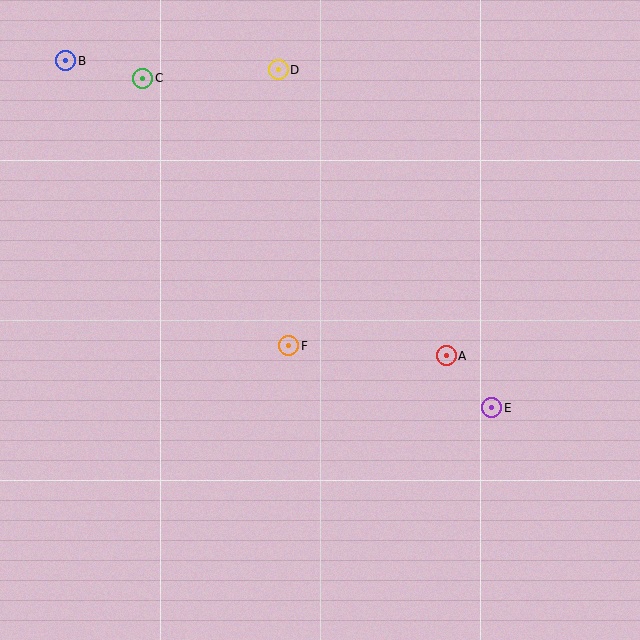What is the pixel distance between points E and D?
The distance between E and D is 400 pixels.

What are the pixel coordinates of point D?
Point D is at (278, 70).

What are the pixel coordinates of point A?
Point A is at (446, 356).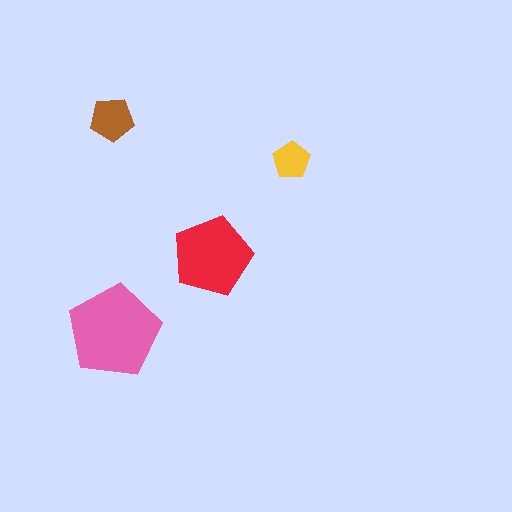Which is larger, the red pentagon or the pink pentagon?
The pink one.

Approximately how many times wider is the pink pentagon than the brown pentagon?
About 2 times wider.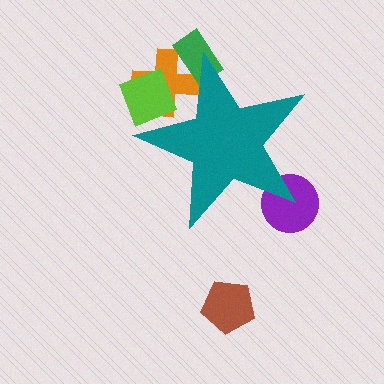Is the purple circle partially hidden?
Yes, the purple circle is partially hidden behind the teal star.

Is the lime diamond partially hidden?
Yes, the lime diamond is partially hidden behind the teal star.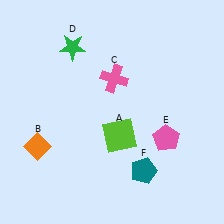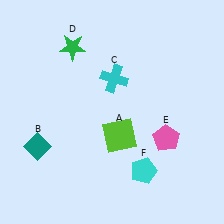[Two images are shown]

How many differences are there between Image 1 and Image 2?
There are 3 differences between the two images.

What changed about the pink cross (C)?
In Image 1, C is pink. In Image 2, it changed to cyan.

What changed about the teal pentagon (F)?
In Image 1, F is teal. In Image 2, it changed to cyan.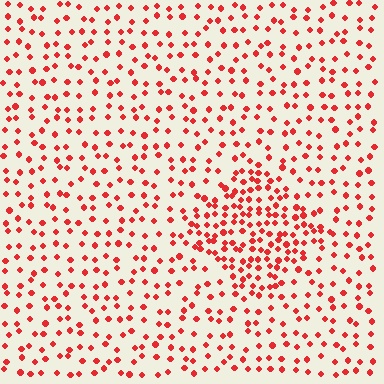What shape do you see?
I see a diamond.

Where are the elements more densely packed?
The elements are more densely packed inside the diamond boundary.